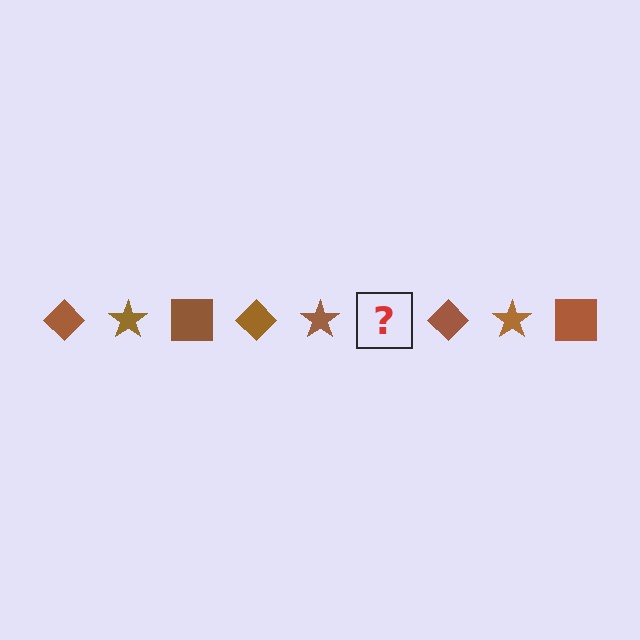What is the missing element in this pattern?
The missing element is a brown square.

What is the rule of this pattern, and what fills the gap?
The rule is that the pattern cycles through diamond, star, square shapes in brown. The gap should be filled with a brown square.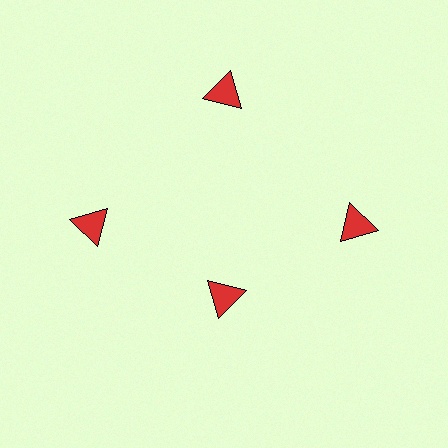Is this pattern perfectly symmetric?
No. The 4 red triangles are arranged in a ring, but one element near the 6 o'clock position is pulled inward toward the center, breaking the 4-fold rotational symmetry.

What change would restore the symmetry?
The symmetry would be restored by moving it outward, back onto the ring so that all 4 triangles sit at equal angles and equal distance from the center.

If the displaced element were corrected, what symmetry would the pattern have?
It would have 4-fold rotational symmetry — the pattern would map onto itself every 90 degrees.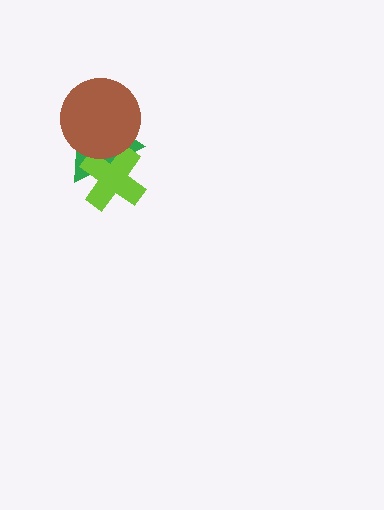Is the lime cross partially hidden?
Yes, it is partially covered by another shape.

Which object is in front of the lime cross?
The brown circle is in front of the lime cross.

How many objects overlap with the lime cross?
2 objects overlap with the lime cross.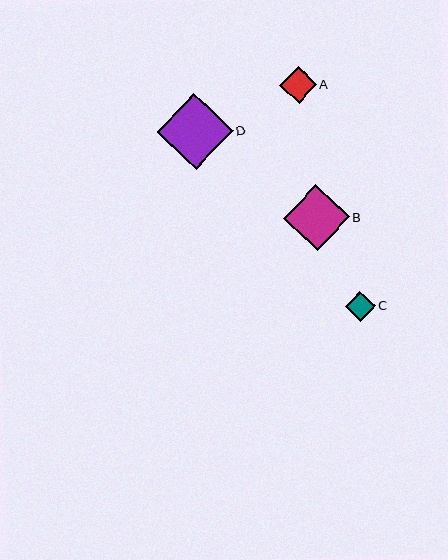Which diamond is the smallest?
Diamond C is the smallest with a size of approximately 30 pixels.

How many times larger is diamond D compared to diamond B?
Diamond D is approximately 1.2 times the size of diamond B.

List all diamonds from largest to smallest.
From largest to smallest: D, B, A, C.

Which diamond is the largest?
Diamond D is the largest with a size of approximately 76 pixels.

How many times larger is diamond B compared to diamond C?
Diamond B is approximately 2.2 times the size of diamond C.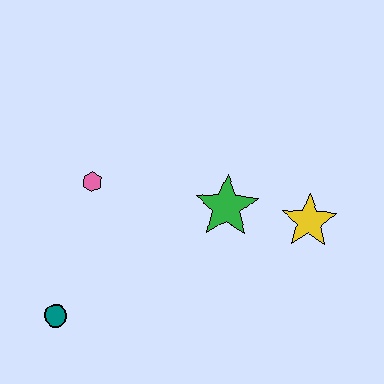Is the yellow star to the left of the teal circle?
No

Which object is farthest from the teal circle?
The yellow star is farthest from the teal circle.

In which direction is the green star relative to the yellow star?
The green star is to the left of the yellow star.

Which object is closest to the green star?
The yellow star is closest to the green star.